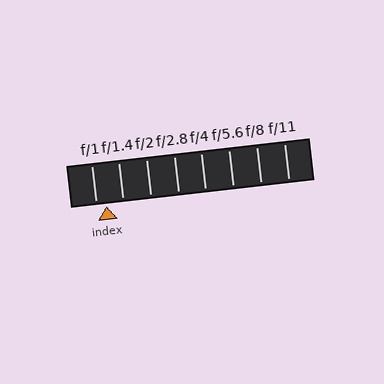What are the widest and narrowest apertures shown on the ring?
The widest aperture shown is f/1 and the narrowest is f/11.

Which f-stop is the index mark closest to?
The index mark is closest to f/1.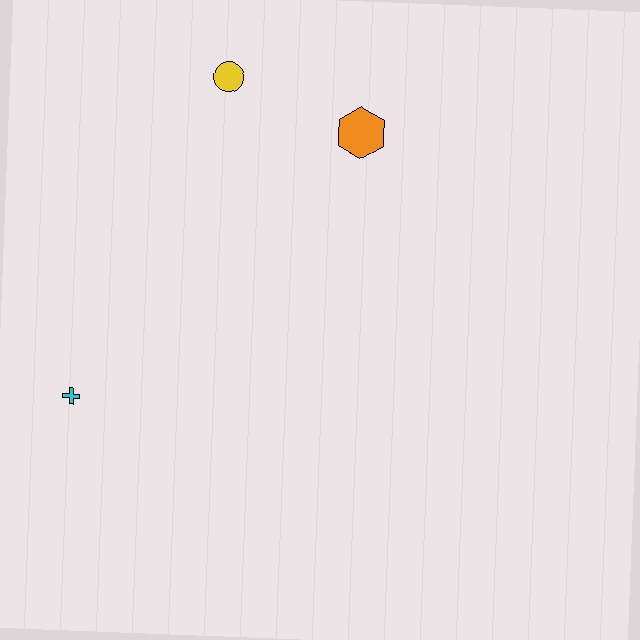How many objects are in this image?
There are 3 objects.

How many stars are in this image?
There are no stars.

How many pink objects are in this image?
There are no pink objects.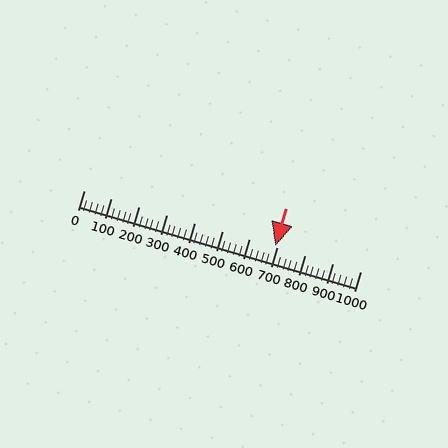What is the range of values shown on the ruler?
The ruler shows values from 0 to 1000.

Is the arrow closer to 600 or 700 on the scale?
The arrow is closer to 700.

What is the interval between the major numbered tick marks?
The major tick marks are spaced 100 units apart.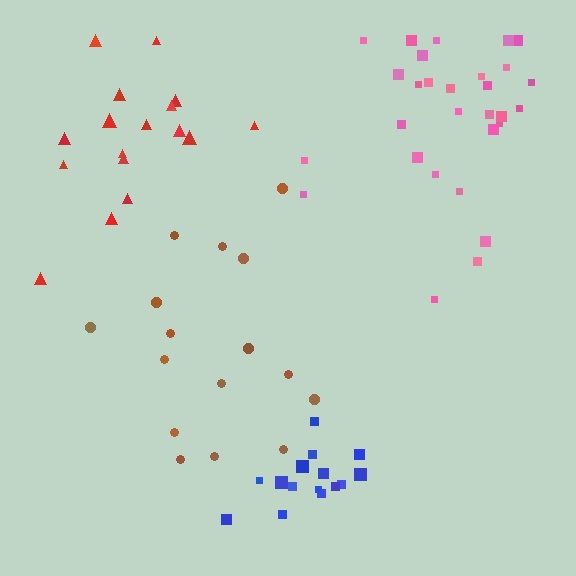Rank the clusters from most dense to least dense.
blue, red, pink, brown.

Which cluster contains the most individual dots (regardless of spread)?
Pink (29).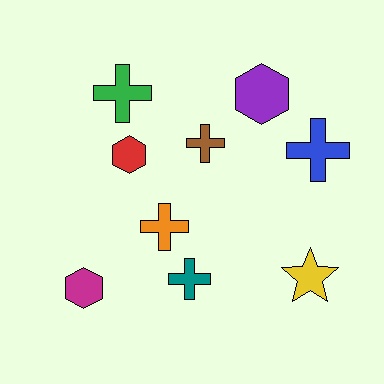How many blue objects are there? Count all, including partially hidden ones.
There is 1 blue object.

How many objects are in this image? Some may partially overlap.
There are 9 objects.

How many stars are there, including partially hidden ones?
There is 1 star.